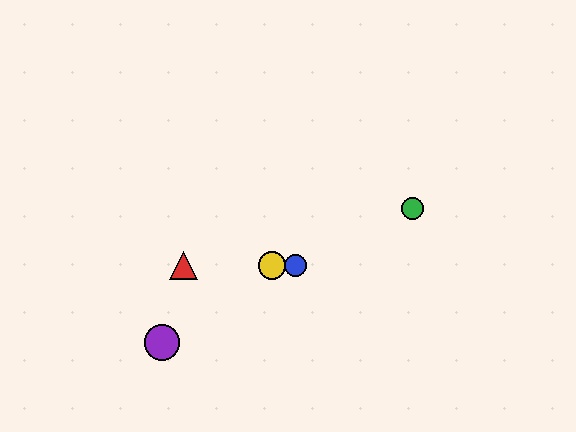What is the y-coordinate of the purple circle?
The purple circle is at y≈342.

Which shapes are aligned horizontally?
The red triangle, the blue circle, the yellow circle are aligned horizontally.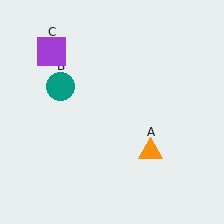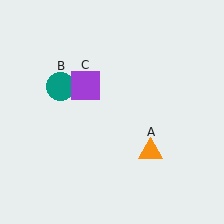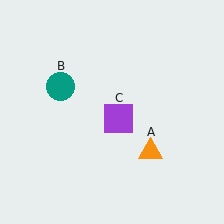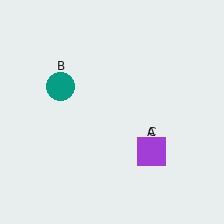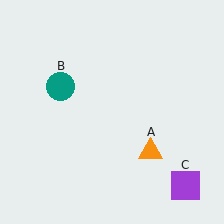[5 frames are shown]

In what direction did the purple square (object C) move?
The purple square (object C) moved down and to the right.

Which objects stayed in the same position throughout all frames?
Orange triangle (object A) and teal circle (object B) remained stationary.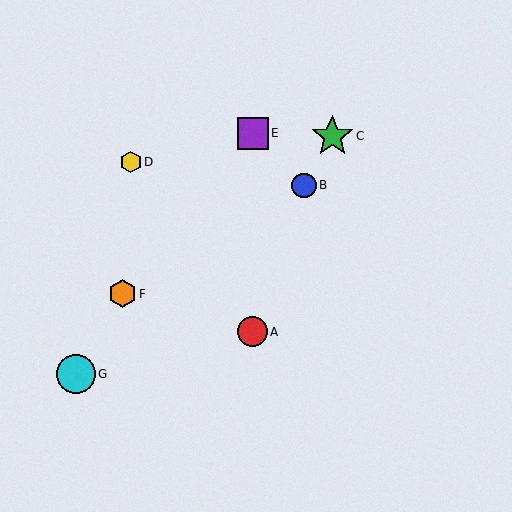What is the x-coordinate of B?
Object B is at x≈304.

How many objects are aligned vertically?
2 objects (A, E) are aligned vertically.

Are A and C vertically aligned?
No, A is at x≈253 and C is at x≈332.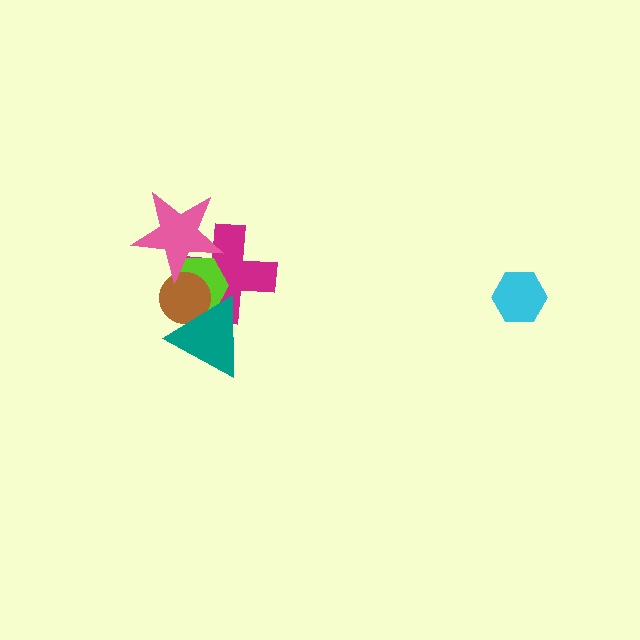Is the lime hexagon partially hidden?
Yes, it is partially covered by another shape.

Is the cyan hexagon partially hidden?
No, no other shape covers it.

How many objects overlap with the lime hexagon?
4 objects overlap with the lime hexagon.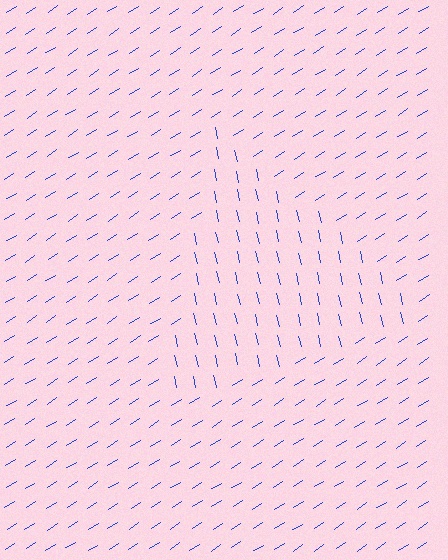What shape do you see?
I see a triangle.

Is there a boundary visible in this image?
Yes, there is a texture boundary formed by a change in line orientation.